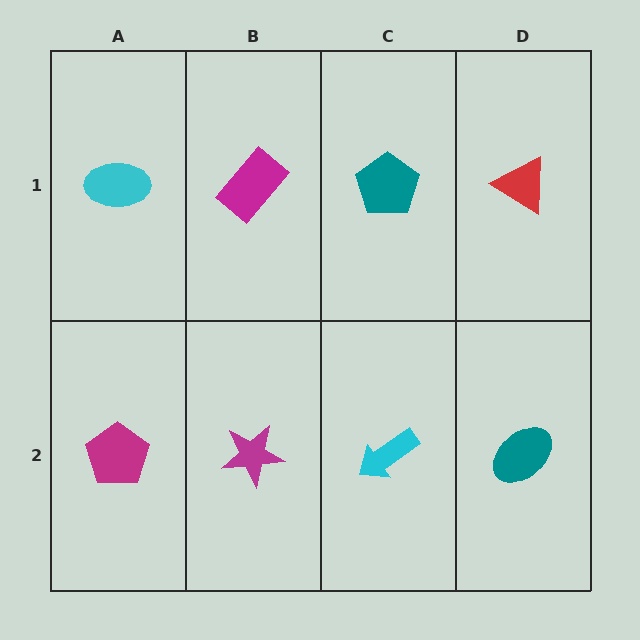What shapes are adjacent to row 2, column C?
A teal pentagon (row 1, column C), a magenta star (row 2, column B), a teal ellipse (row 2, column D).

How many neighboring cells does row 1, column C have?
3.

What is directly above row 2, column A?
A cyan ellipse.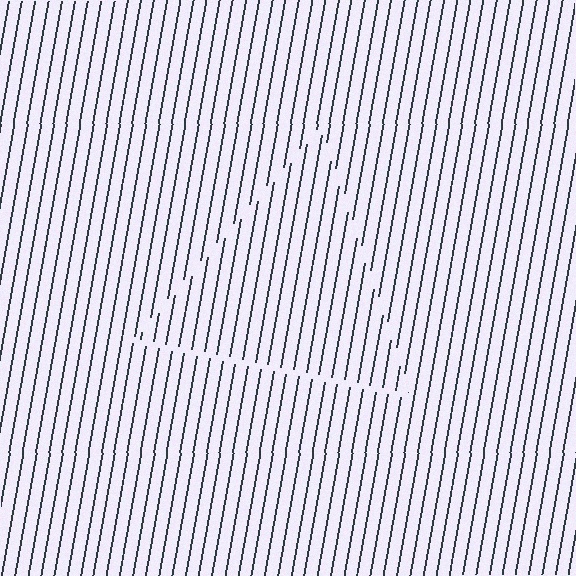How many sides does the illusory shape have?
3 sides — the line-ends trace a triangle.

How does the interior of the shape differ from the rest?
The interior of the shape contains the same grating, shifted by half a period — the contour is defined by the phase discontinuity where line-ends from the inner and outer gratings abut.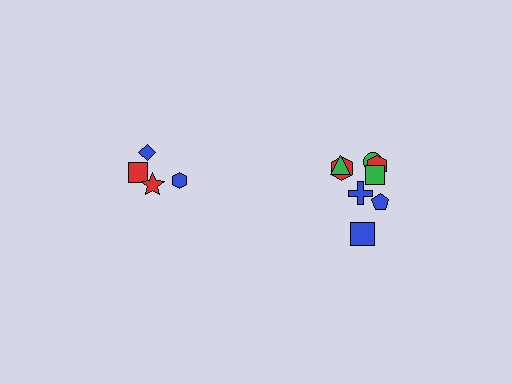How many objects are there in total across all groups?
There are 12 objects.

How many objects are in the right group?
There are 8 objects.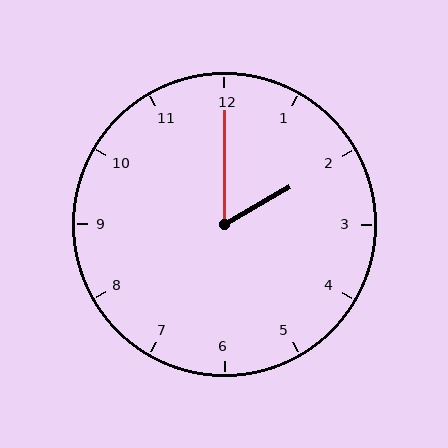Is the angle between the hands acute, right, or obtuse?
It is acute.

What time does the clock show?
2:00.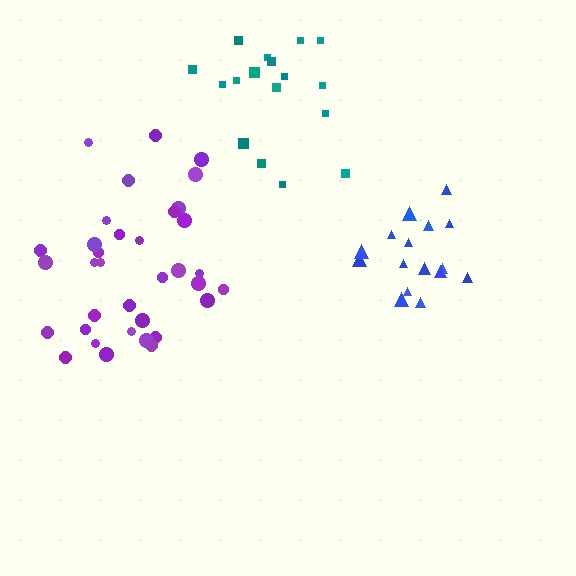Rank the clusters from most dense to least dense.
blue, purple, teal.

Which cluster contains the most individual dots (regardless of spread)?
Purple (35).